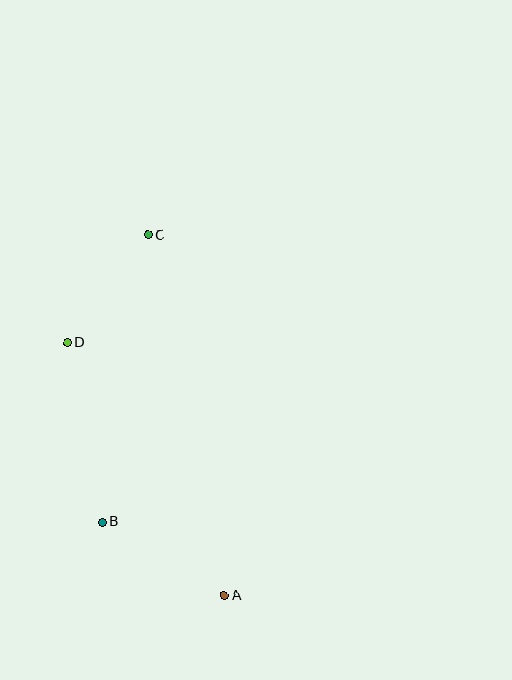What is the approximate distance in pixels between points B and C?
The distance between B and C is approximately 291 pixels.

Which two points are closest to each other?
Points C and D are closest to each other.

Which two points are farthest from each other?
Points A and C are farthest from each other.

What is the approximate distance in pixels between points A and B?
The distance between A and B is approximately 143 pixels.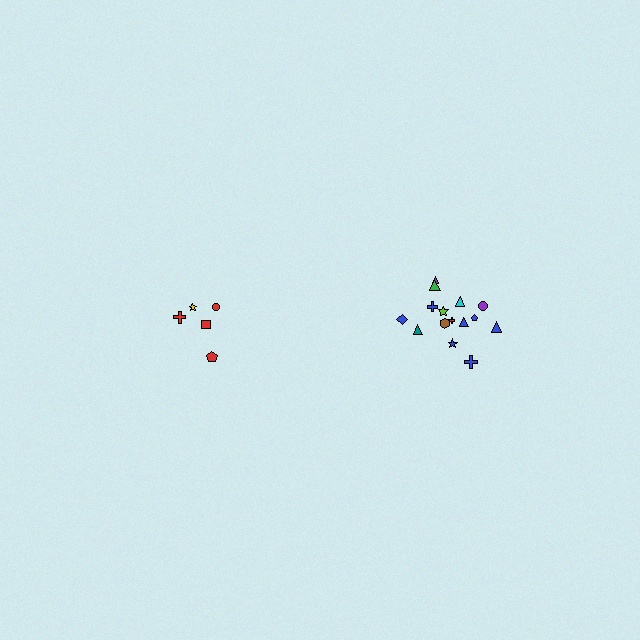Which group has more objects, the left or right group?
The right group.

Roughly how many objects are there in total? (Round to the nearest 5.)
Roughly 20 objects in total.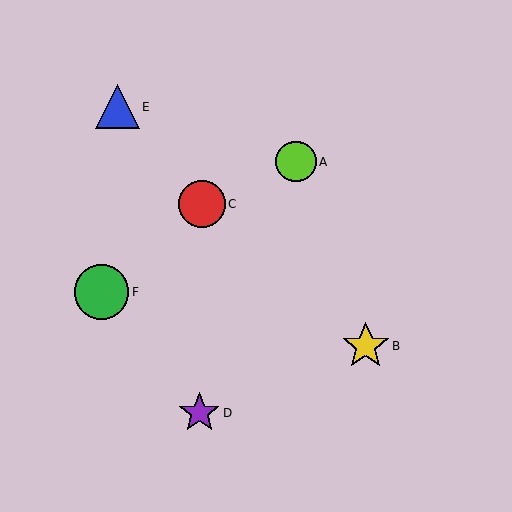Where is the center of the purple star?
The center of the purple star is at (199, 413).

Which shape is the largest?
The green circle (labeled F) is the largest.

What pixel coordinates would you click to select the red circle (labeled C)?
Click at (202, 204) to select the red circle C.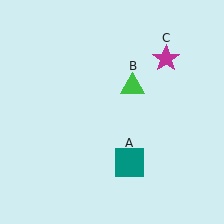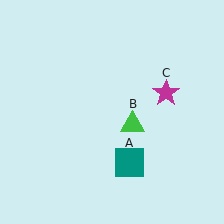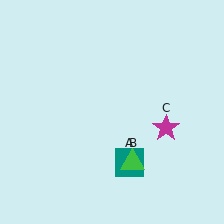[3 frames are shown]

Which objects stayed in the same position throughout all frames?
Teal square (object A) remained stationary.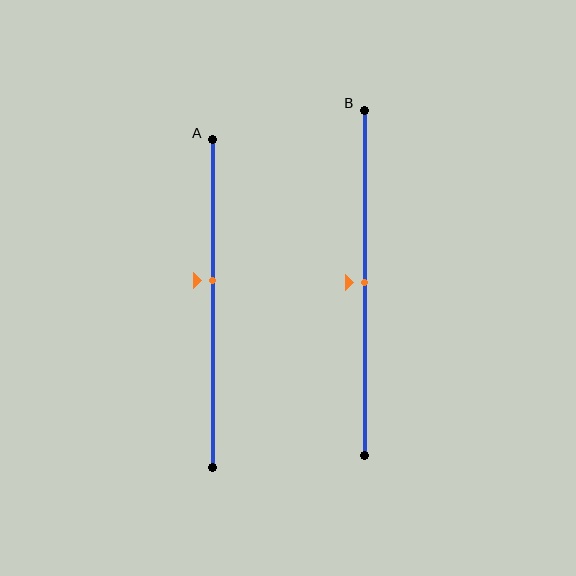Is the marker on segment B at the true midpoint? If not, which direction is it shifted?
Yes, the marker on segment B is at the true midpoint.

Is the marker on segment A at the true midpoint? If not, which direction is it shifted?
No, the marker on segment A is shifted upward by about 7% of the segment length.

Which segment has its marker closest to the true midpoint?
Segment B has its marker closest to the true midpoint.